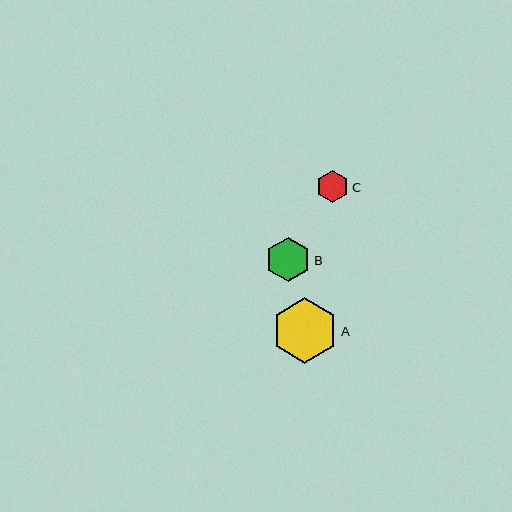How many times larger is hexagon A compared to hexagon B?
Hexagon A is approximately 1.5 times the size of hexagon B.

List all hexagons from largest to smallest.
From largest to smallest: A, B, C.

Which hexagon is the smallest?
Hexagon C is the smallest with a size of approximately 32 pixels.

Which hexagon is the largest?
Hexagon A is the largest with a size of approximately 66 pixels.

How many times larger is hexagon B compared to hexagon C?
Hexagon B is approximately 1.4 times the size of hexagon C.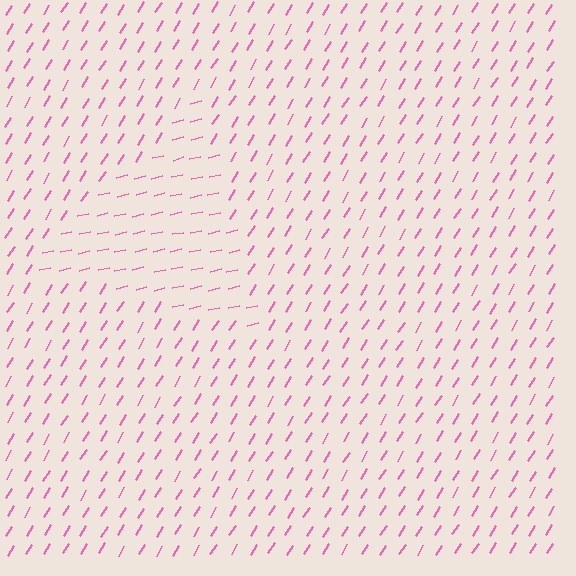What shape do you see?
I see a triangle.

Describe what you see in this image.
The image is filled with small pink line segments. A triangle region in the image has lines oriented differently from the surrounding lines, creating a visible texture boundary.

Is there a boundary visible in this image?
Yes, there is a texture boundary formed by a change in line orientation.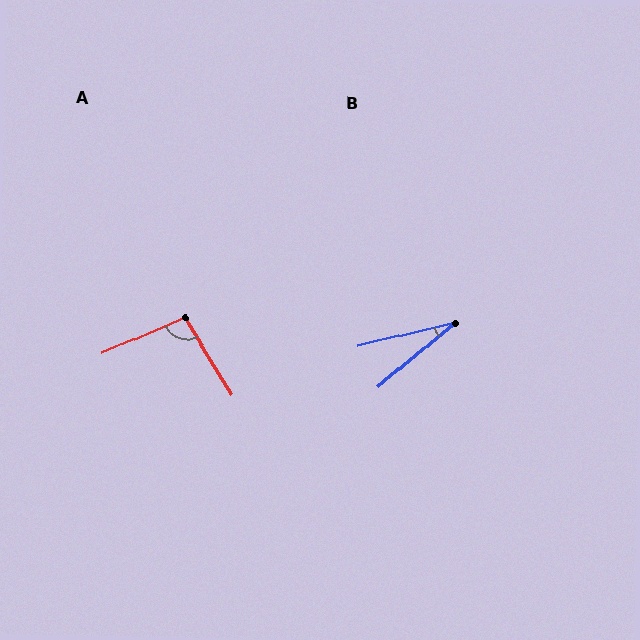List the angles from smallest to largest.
B (26°), A (98°).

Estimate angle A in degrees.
Approximately 98 degrees.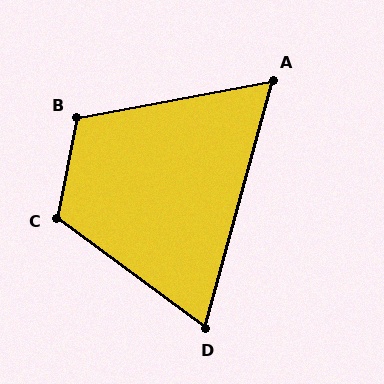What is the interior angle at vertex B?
Approximately 111 degrees (obtuse).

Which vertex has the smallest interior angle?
A, at approximately 64 degrees.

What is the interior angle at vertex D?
Approximately 69 degrees (acute).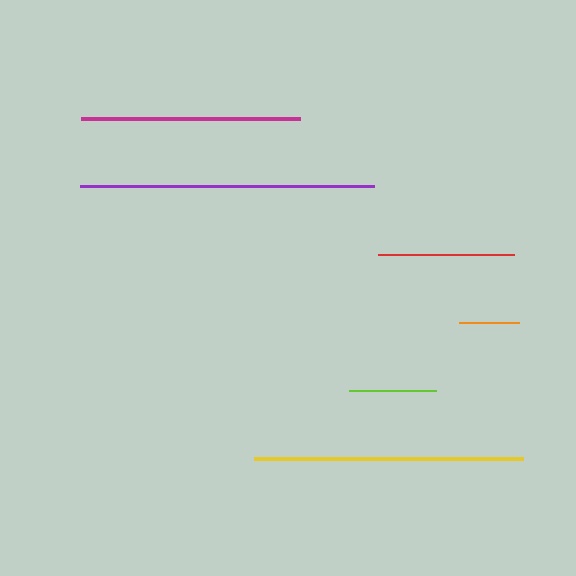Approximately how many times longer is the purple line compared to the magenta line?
The purple line is approximately 1.3 times the length of the magenta line.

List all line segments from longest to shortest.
From longest to shortest: purple, yellow, magenta, red, lime, orange.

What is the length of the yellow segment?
The yellow segment is approximately 269 pixels long.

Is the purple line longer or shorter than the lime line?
The purple line is longer than the lime line.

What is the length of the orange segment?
The orange segment is approximately 60 pixels long.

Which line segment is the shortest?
The orange line is the shortest at approximately 60 pixels.